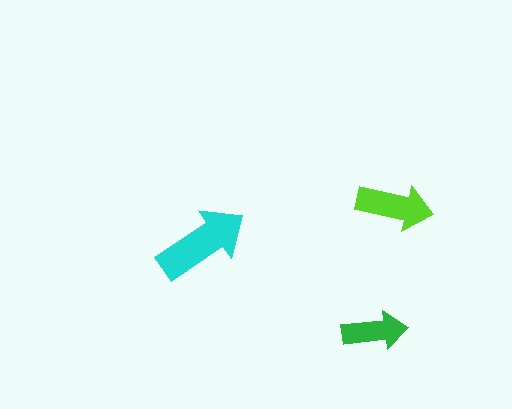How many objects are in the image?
There are 3 objects in the image.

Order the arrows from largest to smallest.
the cyan one, the lime one, the green one.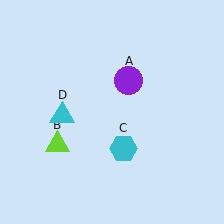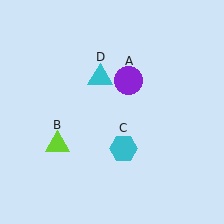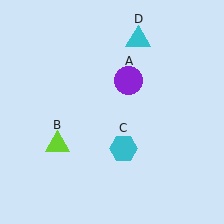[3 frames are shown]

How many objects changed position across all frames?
1 object changed position: cyan triangle (object D).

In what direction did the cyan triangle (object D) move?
The cyan triangle (object D) moved up and to the right.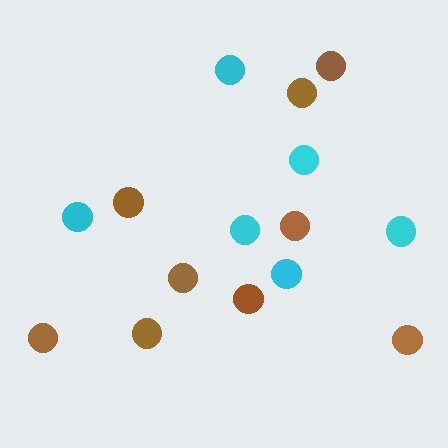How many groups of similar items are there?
There are 2 groups: one group of cyan circles (6) and one group of brown circles (9).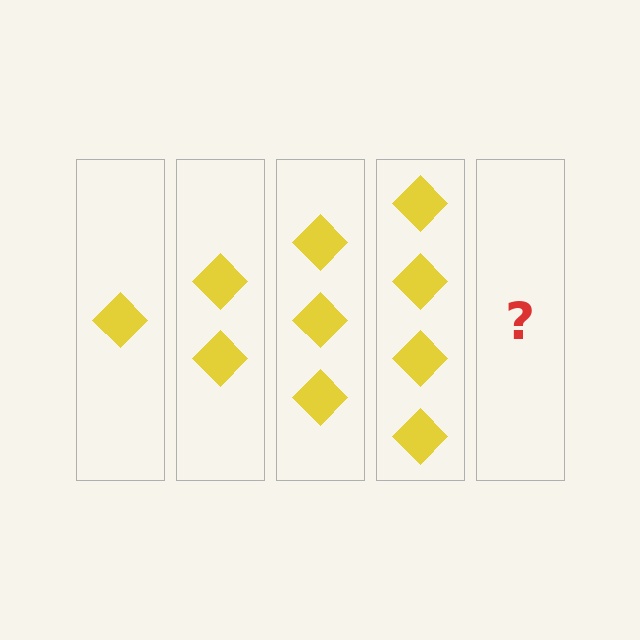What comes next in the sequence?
The next element should be 5 diamonds.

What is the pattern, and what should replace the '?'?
The pattern is that each step adds one more diamond. The '?' should be 5 diamonds.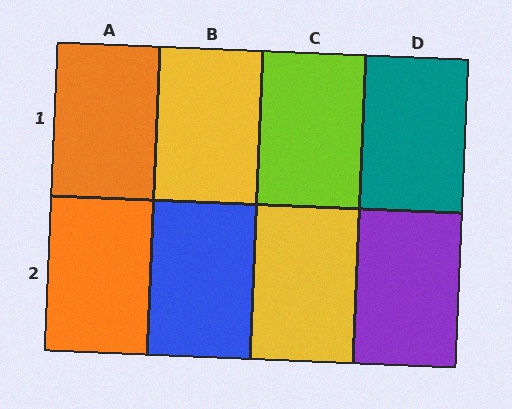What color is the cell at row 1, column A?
Orange.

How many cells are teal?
1 cell is teal.